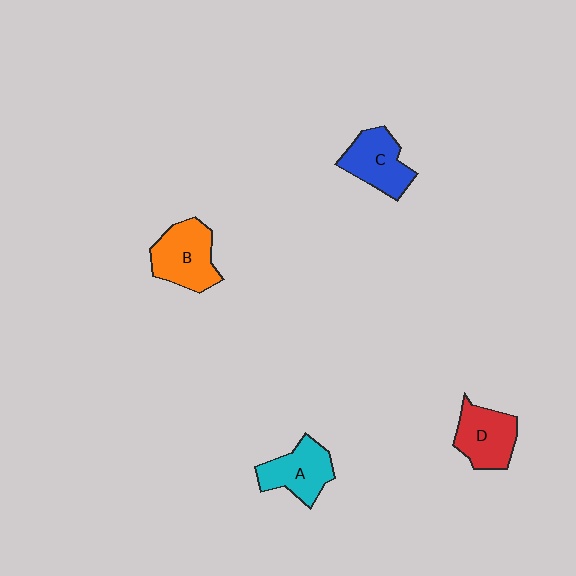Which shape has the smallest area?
Shape A (cyan).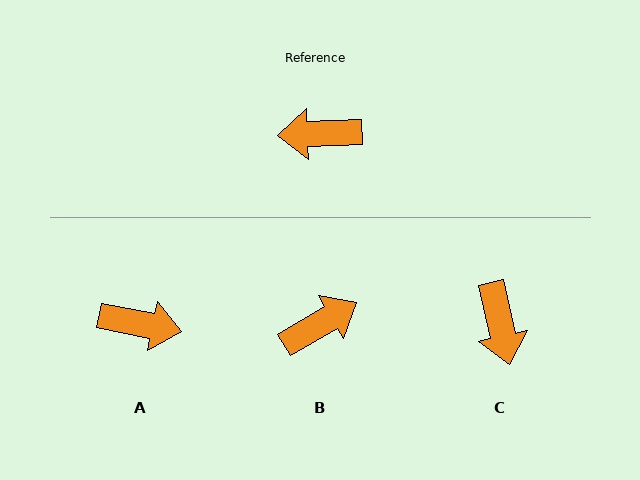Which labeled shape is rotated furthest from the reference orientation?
A, about 166 degrees away.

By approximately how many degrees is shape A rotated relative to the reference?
Approximately 166 degrees counter-clockwise.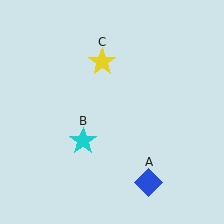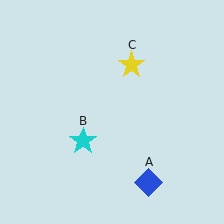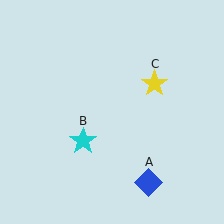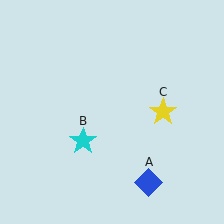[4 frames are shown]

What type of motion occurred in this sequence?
The yellow star (object C) rotated clockwise around the center of the scene.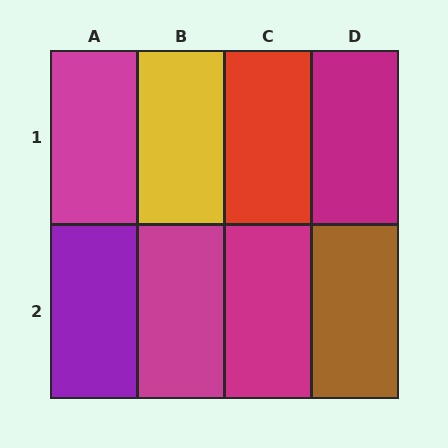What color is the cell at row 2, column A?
Purple.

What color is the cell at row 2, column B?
Magenta.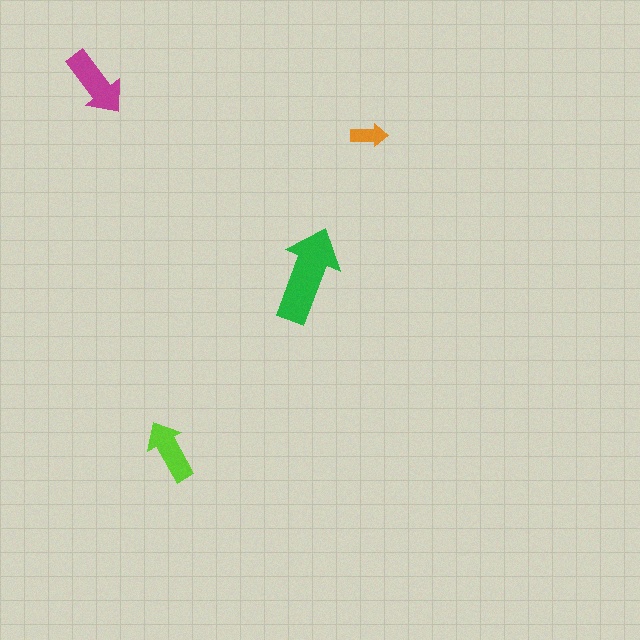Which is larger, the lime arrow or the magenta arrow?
The magenta one.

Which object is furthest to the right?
The orange arrow is rightmost.